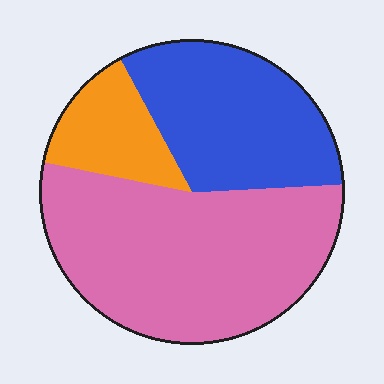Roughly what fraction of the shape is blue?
Blue takes up about one third (1/3) of the shape.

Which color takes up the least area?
Orange, at roughly 15%.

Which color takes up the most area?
Pink, at roughly 55%.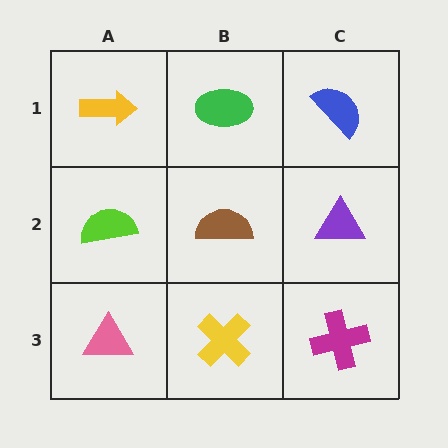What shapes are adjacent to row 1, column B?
A brown semicircle (row 2, column B), a yellow arrow (row 1, column A), a blue semicircle (row 1, column C).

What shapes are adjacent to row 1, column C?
A purple triangle (row 2, column C), a green ellipse (row 1, column B).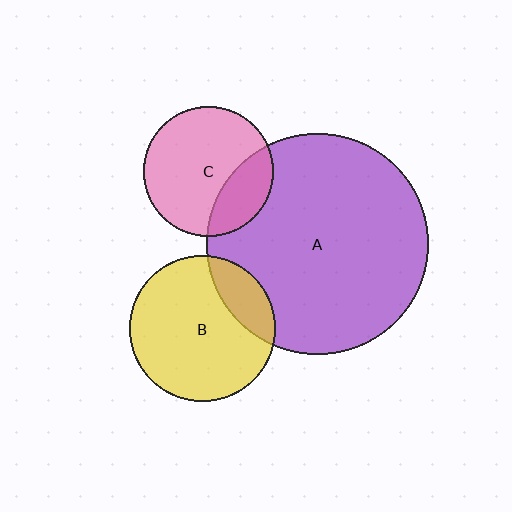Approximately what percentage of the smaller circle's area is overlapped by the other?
Approximately 25%.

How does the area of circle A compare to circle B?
Approximately 2.3 times.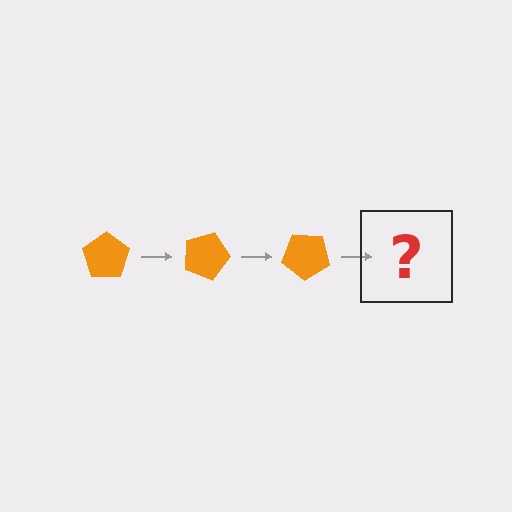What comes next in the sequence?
The next element should be an orange pentagon rotated 60 degrees.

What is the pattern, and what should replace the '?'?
The pattern is that the pentagon rotates 20 degrees each step. The '?' should be an orange pentagon rotated 60 degrees.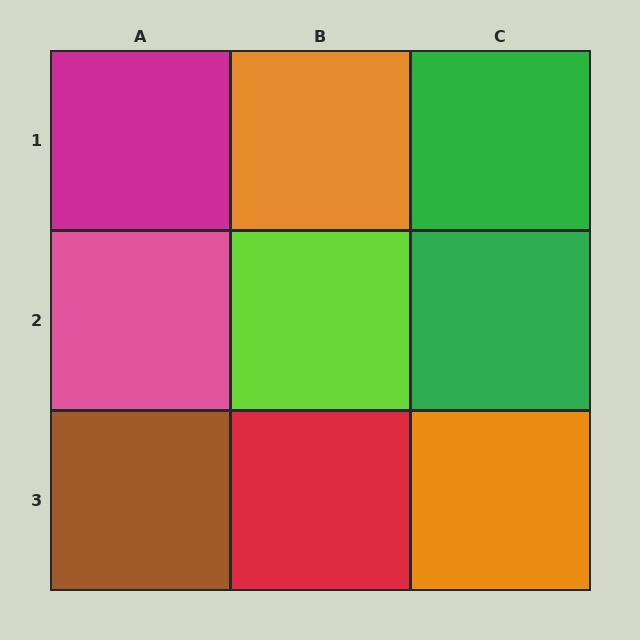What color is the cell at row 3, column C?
Orange.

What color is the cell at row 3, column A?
Brown.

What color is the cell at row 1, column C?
Green.